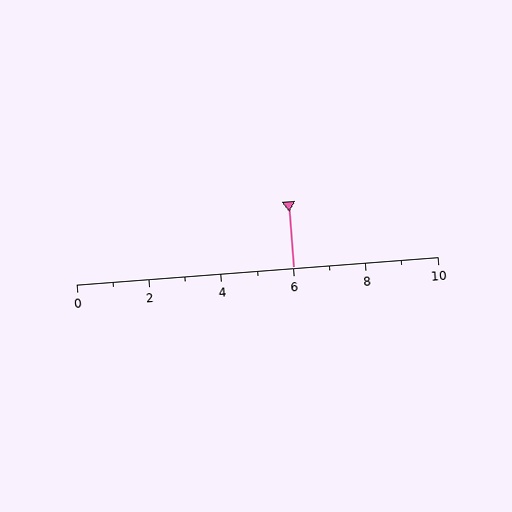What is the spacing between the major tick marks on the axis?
The major ticks are spaced 2 apart.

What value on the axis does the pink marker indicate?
The marker indicates approximately 6.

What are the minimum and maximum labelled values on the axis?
The axis runs from 0 to 10.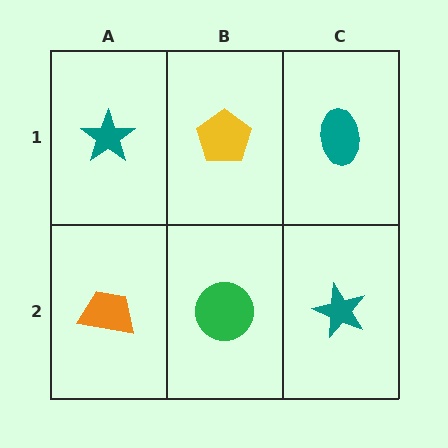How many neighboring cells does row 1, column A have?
2.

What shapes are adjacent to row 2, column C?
A teal ellipse (row 1, column C), a green circle (row 2, column B).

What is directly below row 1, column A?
An orange trapezoid.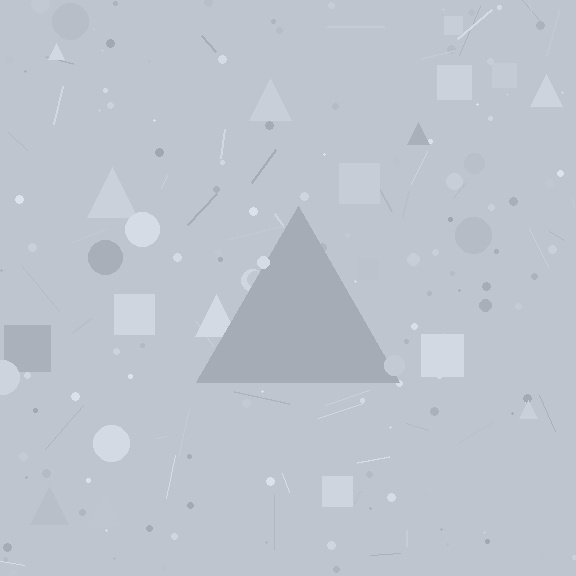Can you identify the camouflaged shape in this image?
The camouflaged shape is a triangle.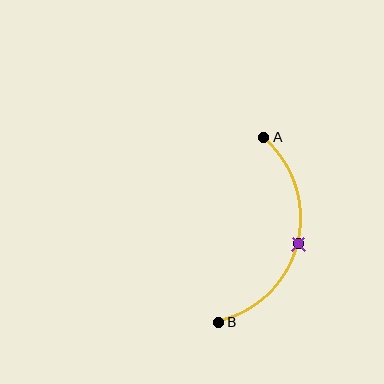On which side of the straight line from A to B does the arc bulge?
The arc bulges to the right of the straight line connecting A and B.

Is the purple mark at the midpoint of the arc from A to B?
Yes. The purple mark lies on the arc at equal arc-length from both A and B — it is the arc midpoint.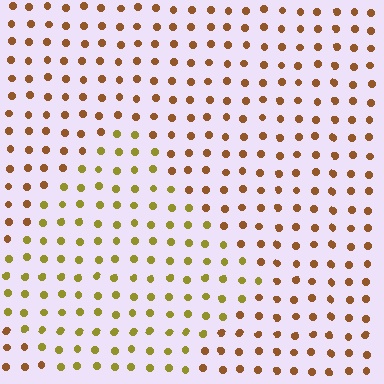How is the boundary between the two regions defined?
The boundary is defined purely by a slight shift in hue (about 34 degrees). Spacing, size, and orientation are identical on both sides.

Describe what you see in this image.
The image is filled with small brown elements in a uniform arrangement. A diamond-shaped region is visible where the elements are tinted to a slightly different hue, forming a subtle color boundary.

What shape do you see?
I see a diamond.